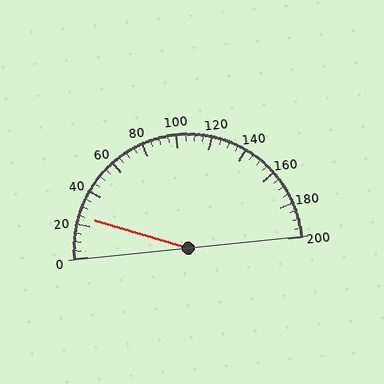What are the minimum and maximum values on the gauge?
The gauge ranges from 0 to 200.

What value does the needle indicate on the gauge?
The needle indicates approximately 25.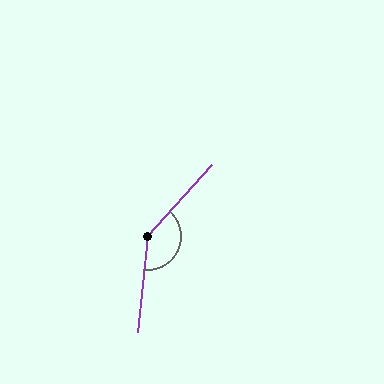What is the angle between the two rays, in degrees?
Approximately 144 degrees.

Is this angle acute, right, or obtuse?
It is obtuse.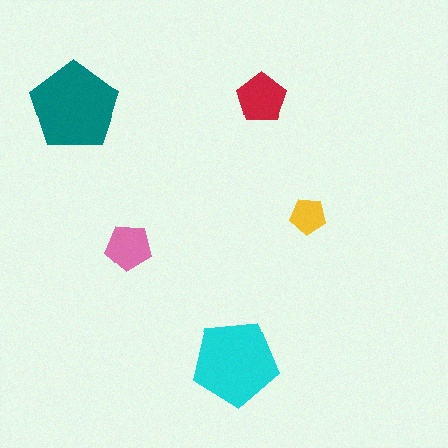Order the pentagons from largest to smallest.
the teal one, the cyan one, the red one, the pink one, the yellow one.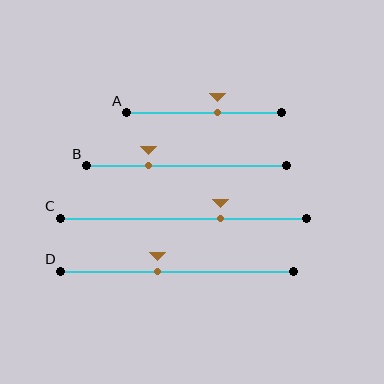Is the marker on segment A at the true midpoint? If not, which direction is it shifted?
No, the marker on segment A is shifted to the right by about 8% of the segment length.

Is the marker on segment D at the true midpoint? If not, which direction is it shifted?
No, the marker on segment D is shifted to the left by about 8% of the segment length.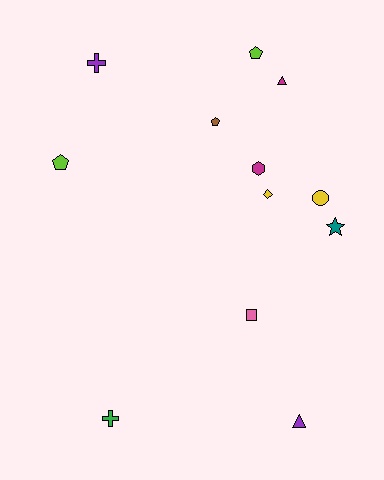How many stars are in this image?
There is 1 star.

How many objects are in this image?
There are 12 objects.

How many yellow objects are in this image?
There are 2 yellow objects.